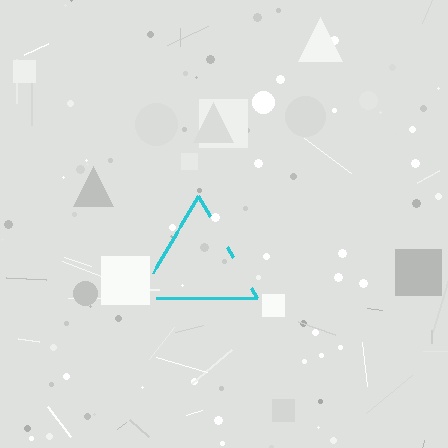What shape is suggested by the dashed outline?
The dashed outline suggests a triangle.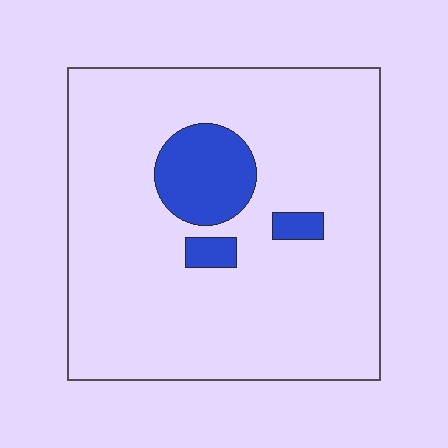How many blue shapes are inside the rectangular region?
3.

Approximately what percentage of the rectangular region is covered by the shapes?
Approximately 10%.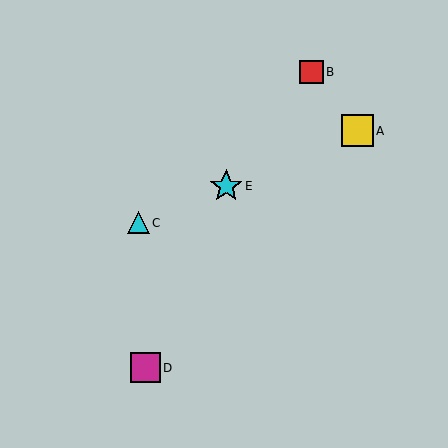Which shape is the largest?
The cyan star (labeled E) is the largest.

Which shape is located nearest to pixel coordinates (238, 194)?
The cyan star (labeled E) at (226, 186) is nearest to that location.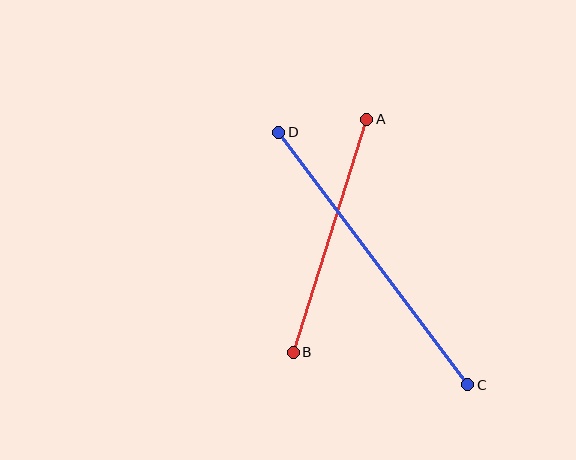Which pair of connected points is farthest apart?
Points C and D are farthest apart.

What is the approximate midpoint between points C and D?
The midpoint is at approximately (373, 258) pixels.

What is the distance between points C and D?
The distance is approximately 315 pixels.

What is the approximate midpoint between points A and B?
The midpoint is at approximately (330, 236) pixels.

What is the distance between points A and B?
The distance is approximately 244 pixels.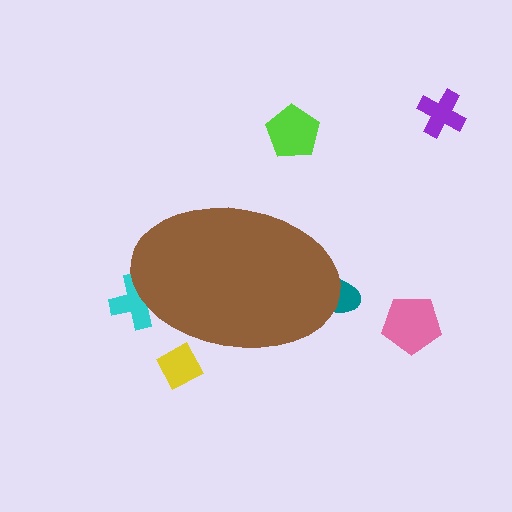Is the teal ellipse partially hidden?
Yes, the teal ellipse is partially hidden behind the brown ellipse.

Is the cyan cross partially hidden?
Yes, the cyan cross is partially hidden behind the brown ellipse.